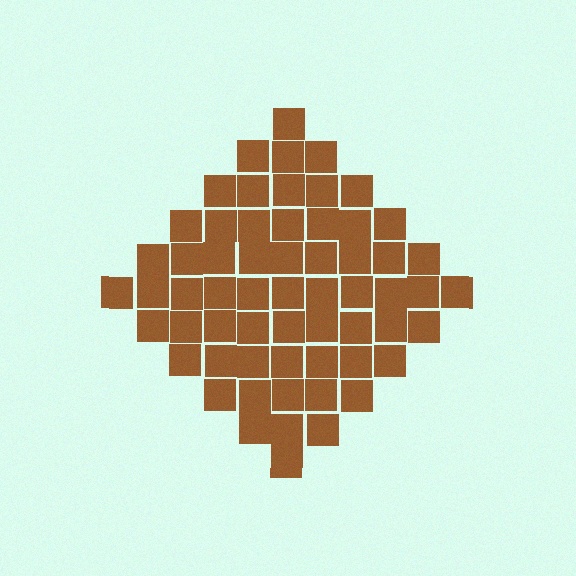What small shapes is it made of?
It is made of small squares.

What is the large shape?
The large shape is a diamond.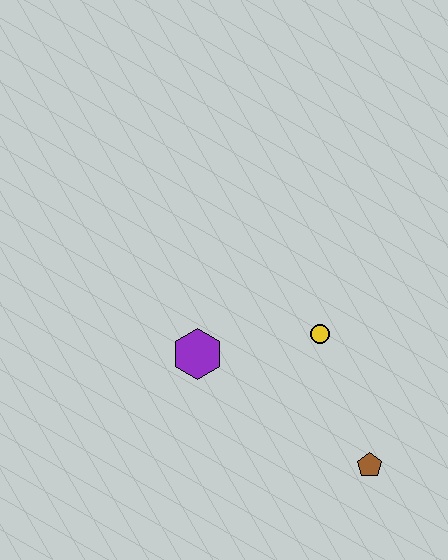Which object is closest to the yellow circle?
The purple hexagon is closest to the yellow circle.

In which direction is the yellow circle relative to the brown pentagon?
The yellow circle is above the brown pentagon.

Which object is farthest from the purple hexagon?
The brown pentagon is farthest from the purple hexagon.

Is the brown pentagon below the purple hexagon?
Yes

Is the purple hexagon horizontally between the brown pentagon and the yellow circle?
No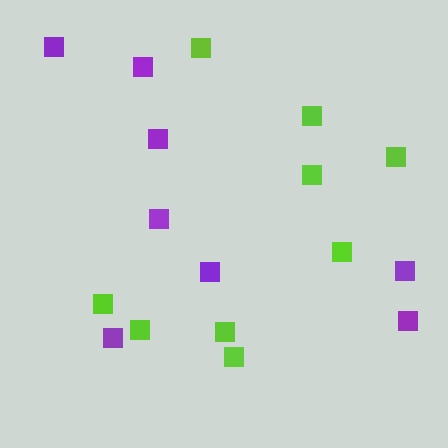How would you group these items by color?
There are 2 groups: one group of lime squares (9) and one group of purple squares (8).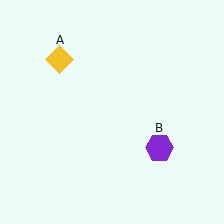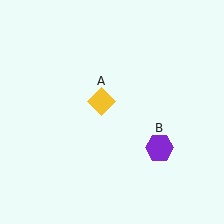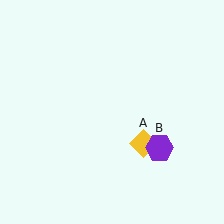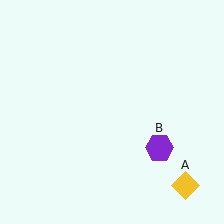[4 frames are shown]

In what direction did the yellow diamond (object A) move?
The yellow diamond (object A) moved down and to the right.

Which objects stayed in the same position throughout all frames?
Purple hexagon (object B) remained stationary.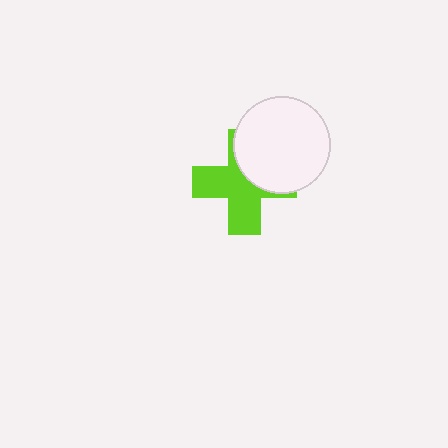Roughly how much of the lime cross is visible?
About half of it is visible (roughly 61%).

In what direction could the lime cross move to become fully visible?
The lime cross could move toward the lower-left. That would shift it out from behind the white circle entirely.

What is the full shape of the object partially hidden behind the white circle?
The partially hidden object is a lime cross.